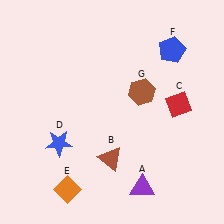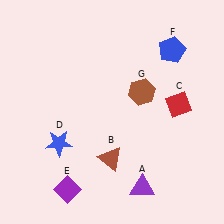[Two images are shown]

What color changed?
The diamond (E) changed from orange in Image 1 to purple in Image 2.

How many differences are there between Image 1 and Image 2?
There is 1 difference between the two images.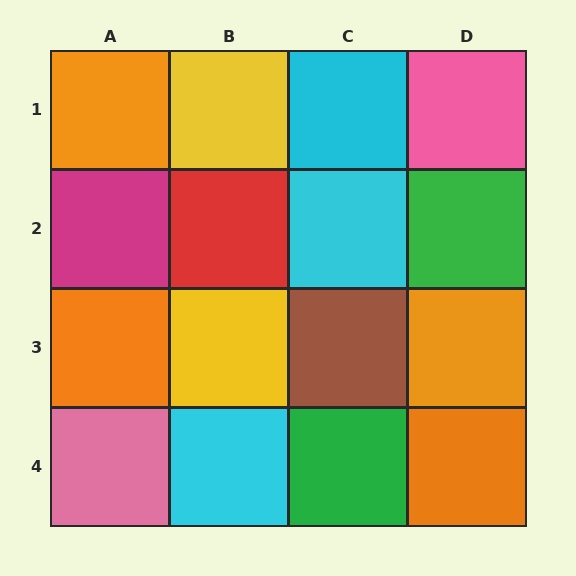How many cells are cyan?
3 cells are cyan.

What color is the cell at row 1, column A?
Orange.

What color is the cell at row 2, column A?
Magenta.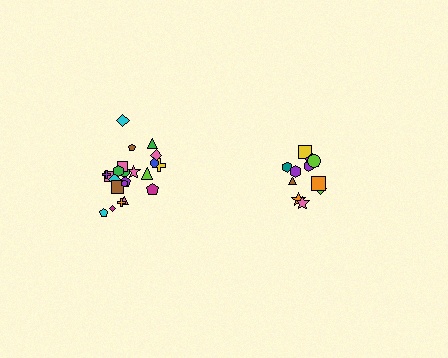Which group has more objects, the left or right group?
The left group.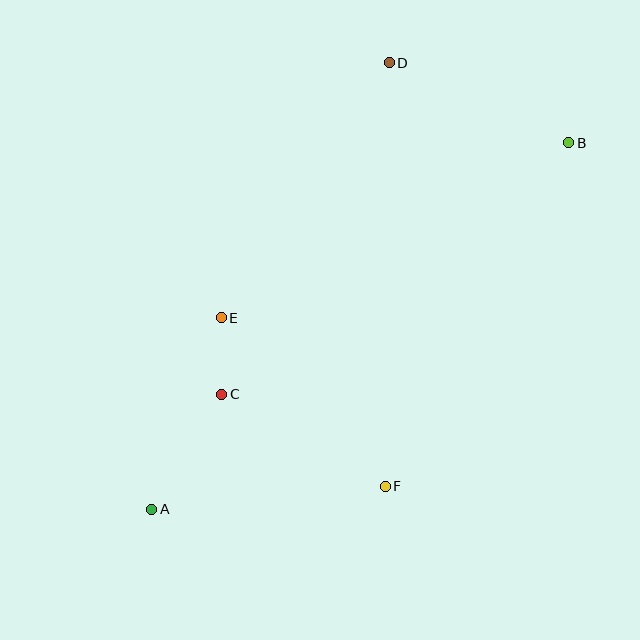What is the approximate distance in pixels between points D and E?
The distance between D and E is approximately 305 pixels.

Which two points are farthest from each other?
Points A and B are farthest from each other.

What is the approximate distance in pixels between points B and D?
The distance between B and D is approximately 197 pixels.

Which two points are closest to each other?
Points C and E are closest to each other.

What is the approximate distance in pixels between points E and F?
The distance between E and F is approximately 235 pixels.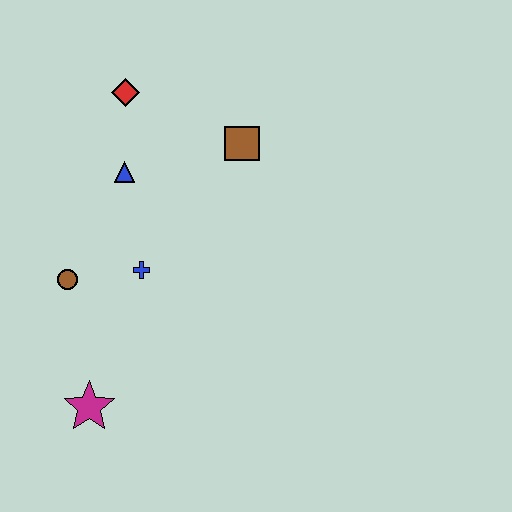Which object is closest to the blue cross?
The brown circle is closest to the blue cross.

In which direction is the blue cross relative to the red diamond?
The blue cross is below the red diamond.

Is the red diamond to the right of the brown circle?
Yes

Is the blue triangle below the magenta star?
No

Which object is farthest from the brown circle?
The brown square is farthest from the brown circle.